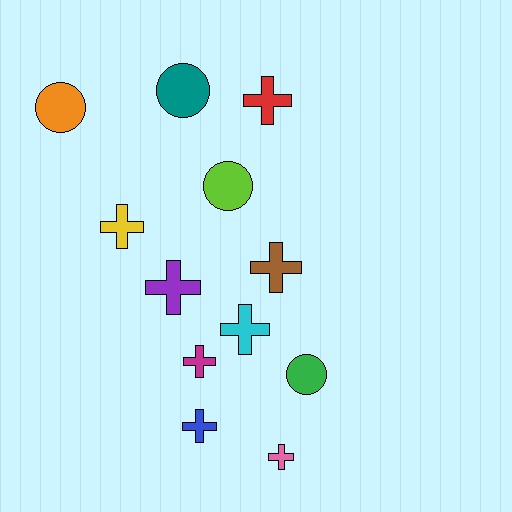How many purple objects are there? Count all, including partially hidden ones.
There is 1 purple object.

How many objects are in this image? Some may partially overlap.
There are 12 objects.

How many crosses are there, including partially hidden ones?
There are 8 crosses.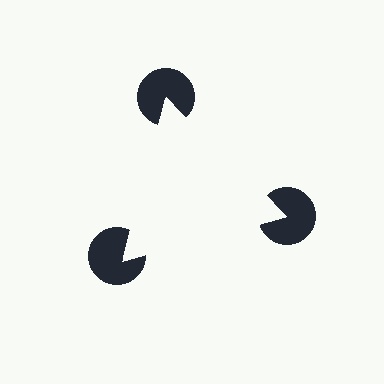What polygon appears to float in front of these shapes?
An illusory triangle — its edges are inferred from the aligned wedge cuts in the pac-man discs, not physically drawn.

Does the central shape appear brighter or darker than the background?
It typically appears slightly brighter than the background, even though no actual brightness change is drawn.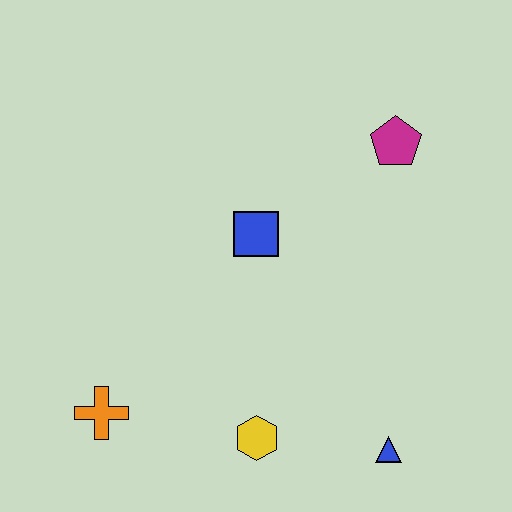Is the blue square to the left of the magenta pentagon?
Yes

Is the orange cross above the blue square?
No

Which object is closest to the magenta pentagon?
The blue square is closest to the magenta pentagon.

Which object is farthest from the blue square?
The blue triangle is farthest from the blue square.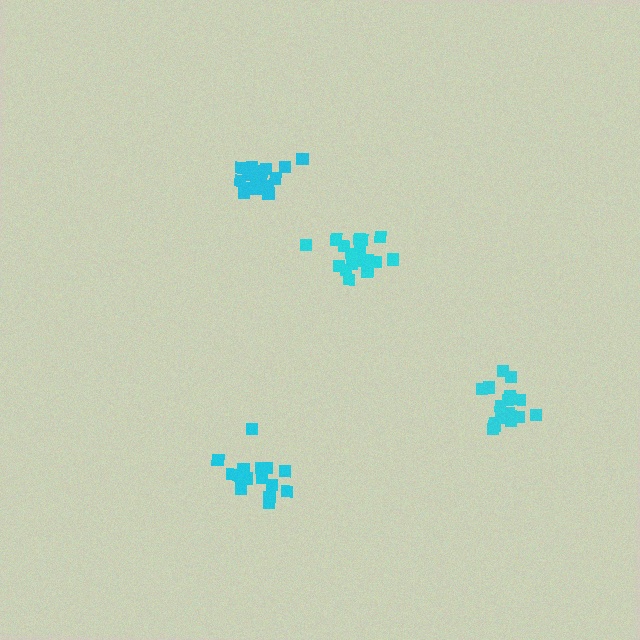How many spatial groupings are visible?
There are 4 spatial groupings.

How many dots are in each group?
Group 1: 17 dots, Group 2: 16 dots, Group 3: 18 dots, Group 4: 17 dots (68 total).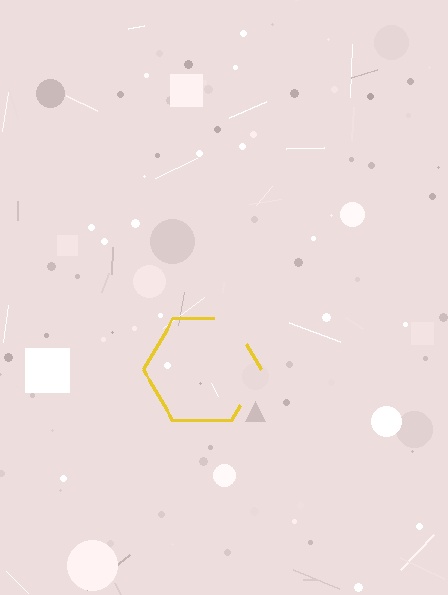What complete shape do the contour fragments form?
The contour fragments form a hexagon.